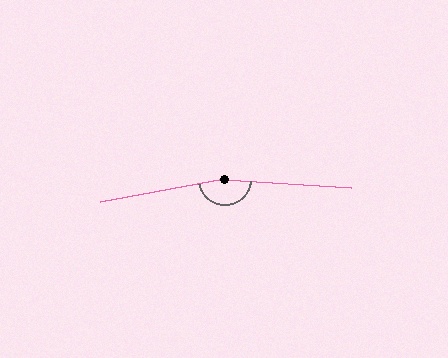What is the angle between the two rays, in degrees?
Approximately 166 degrees.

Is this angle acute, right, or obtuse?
It is obtuse.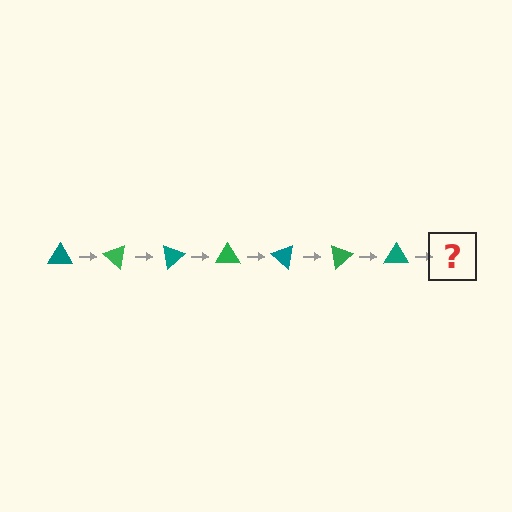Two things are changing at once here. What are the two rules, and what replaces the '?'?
The two rules are that it rotates 40 degrees each step and the color cycles through teal and green. The '?' should be a green triangle, rotated 280 degrees from the start.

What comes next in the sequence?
The next element should be a green triangle, rotated 280 degrees from the start.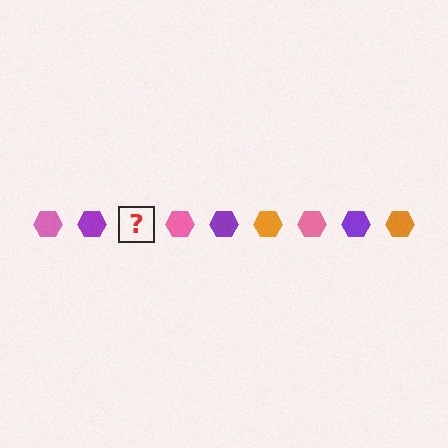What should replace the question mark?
The question mark should be replaced with an orange hexagon.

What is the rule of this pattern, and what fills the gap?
The rule is that the pattern cycles through pink, purple, orange hexagons. The gap should be filled with an orange hexagon.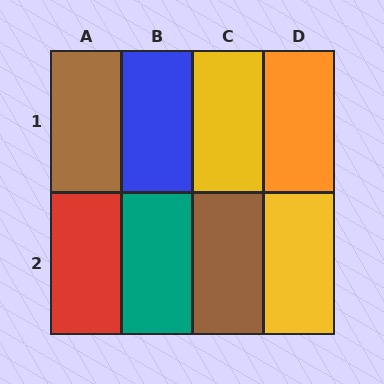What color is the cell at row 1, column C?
Yellow.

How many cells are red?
1 cell is red.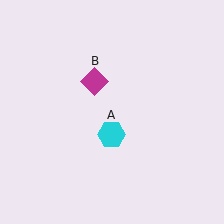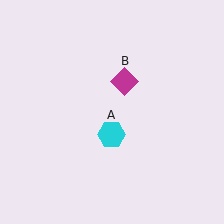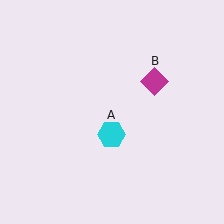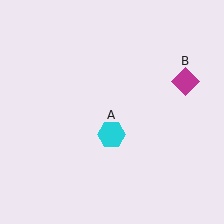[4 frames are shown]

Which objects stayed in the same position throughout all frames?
Cyan hexagon (object A) remained stationary.